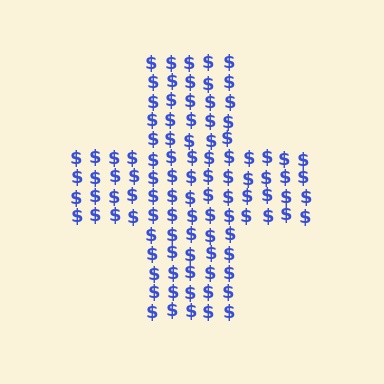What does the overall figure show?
The overall figure shows a cross.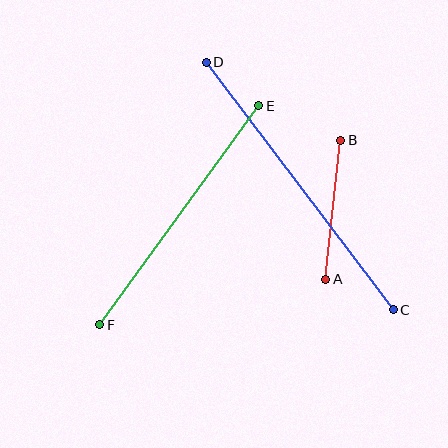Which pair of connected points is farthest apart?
Points C and D are farthest apart.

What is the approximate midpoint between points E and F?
The midpoint is at approximately (179, 215) pixels.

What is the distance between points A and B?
The distance is approximately 140 pixels.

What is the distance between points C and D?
The distance is approximately 310 pixels.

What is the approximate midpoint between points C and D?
The midpoint is at approximately (300, 186) pixels.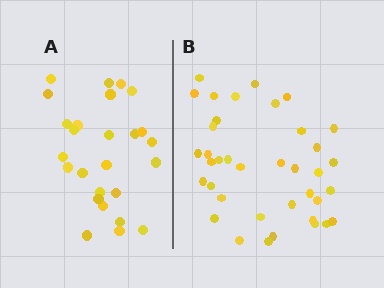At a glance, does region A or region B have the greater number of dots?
Region B (the right region) has more dots.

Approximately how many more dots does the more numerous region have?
Region B has roughly 12 or so more dots than region A.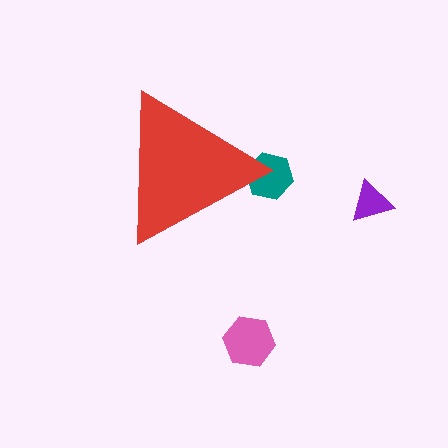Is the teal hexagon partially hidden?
Yes, the teal hexagon is partially hidden behind the red triangle.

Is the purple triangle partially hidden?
No, the purple triangle is fully visible.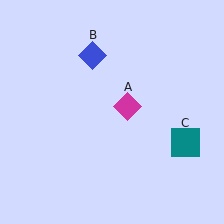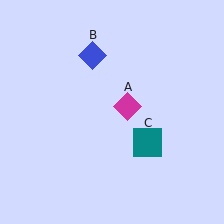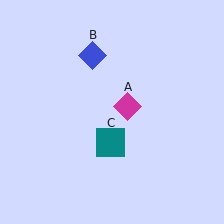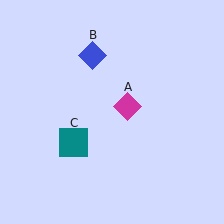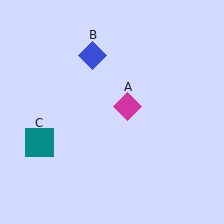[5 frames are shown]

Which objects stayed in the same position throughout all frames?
Magenta diamond (object A) and blue diamond (object B) remained stationary.